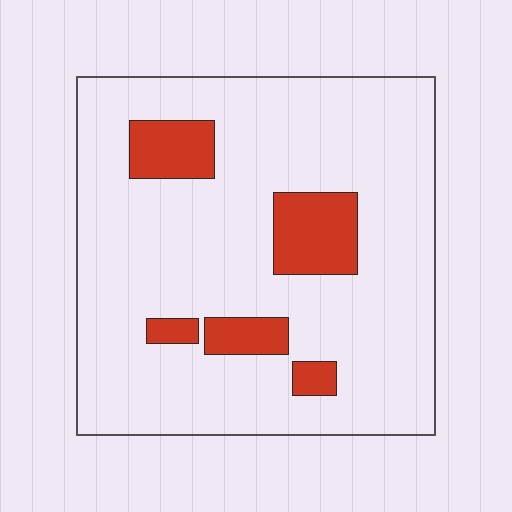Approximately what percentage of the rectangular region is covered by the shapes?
Approximately 15%.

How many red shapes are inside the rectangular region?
5.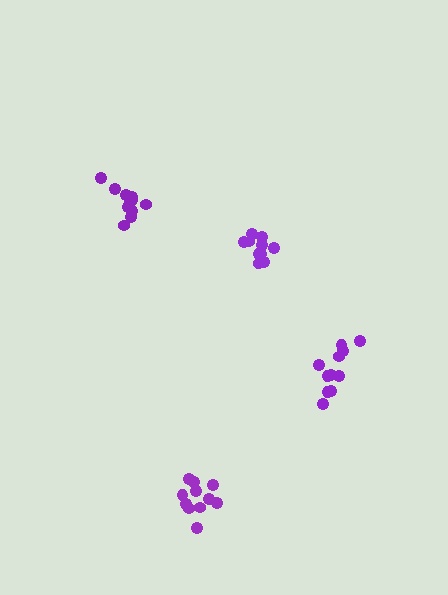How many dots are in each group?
Group 1: 11 dots, Group 2: 11 dots, Group 3: 11 dots, Group 4: 11 dots (44 total).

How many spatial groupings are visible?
There are 4 spatial groupings.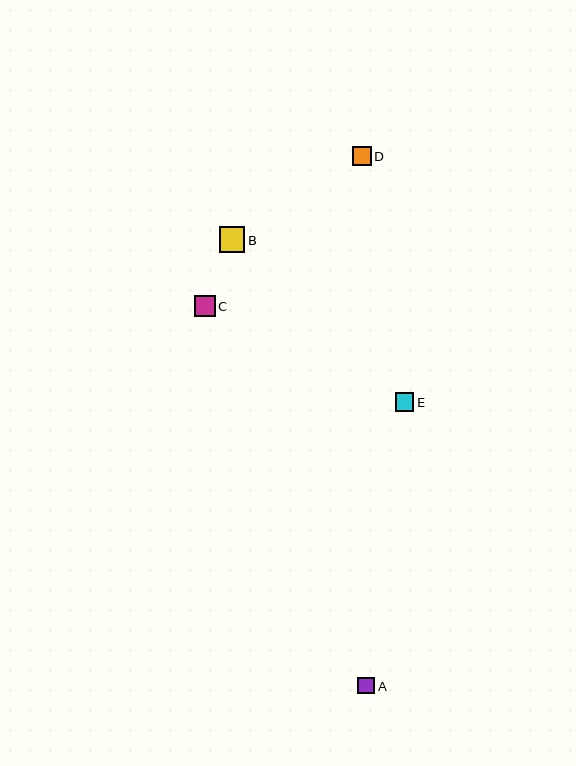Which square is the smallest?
Square A is the smallest with a size of approximately 17 pixels.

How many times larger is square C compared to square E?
Square C is approximately 1.1 times the size of square E.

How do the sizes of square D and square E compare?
Square D and square E are approximately the same size.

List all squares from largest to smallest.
From largest to smallest: B, C, D, E, A.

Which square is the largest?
Square B is the largest with a size of approximately 25 pixels.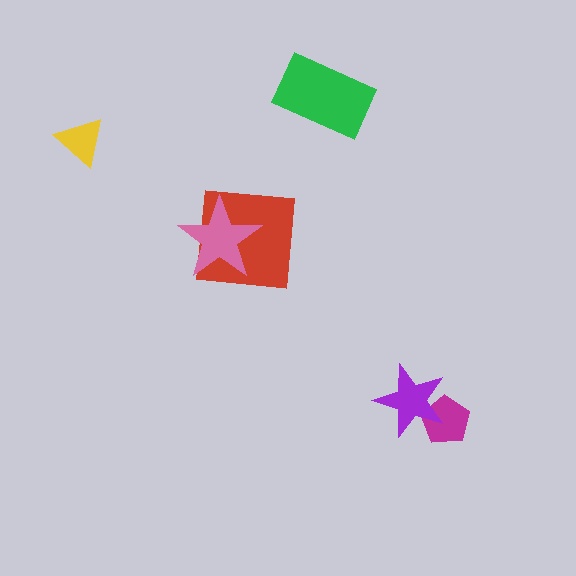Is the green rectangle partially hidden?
No, no other shape covers it.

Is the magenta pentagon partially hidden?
Yes, it is partially covered by another shape.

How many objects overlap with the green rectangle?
0 objects overlap with the green rectangle.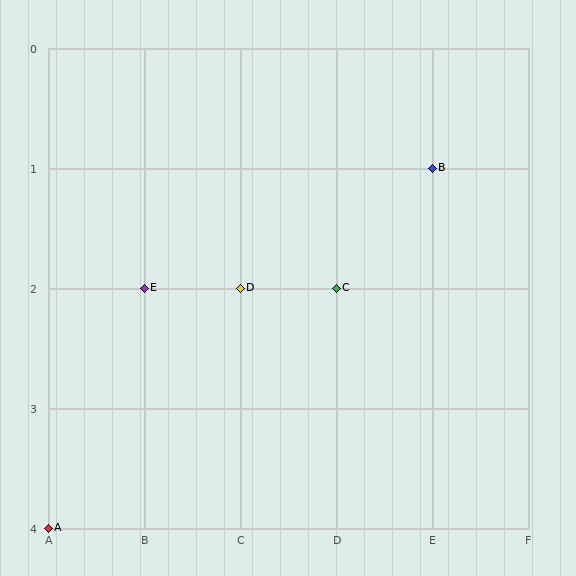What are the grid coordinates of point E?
Point E is at grid coordinates (B, 2).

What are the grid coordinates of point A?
Point A is at grid coordinates (A, 4).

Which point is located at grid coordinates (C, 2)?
Point D is at (C, 2).